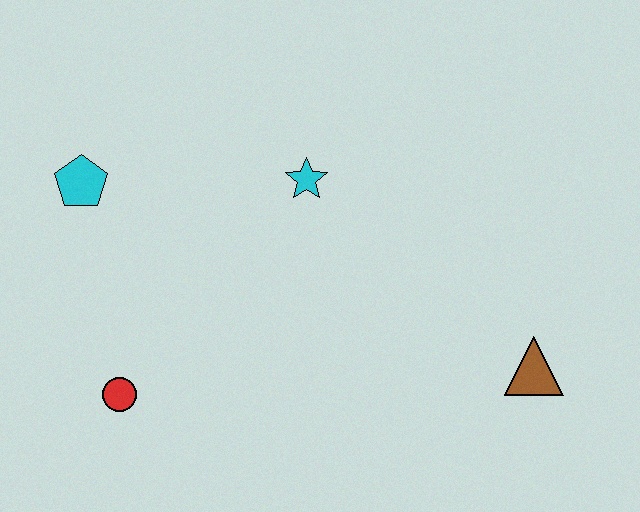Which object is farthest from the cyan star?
The brown triangle is farthest from the cyan star.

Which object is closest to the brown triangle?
The cyan star is closest to the brown triangle.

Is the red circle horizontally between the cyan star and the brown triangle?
No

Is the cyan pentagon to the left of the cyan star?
Yes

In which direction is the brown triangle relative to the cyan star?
The brown triangle is to the right of the cyan star.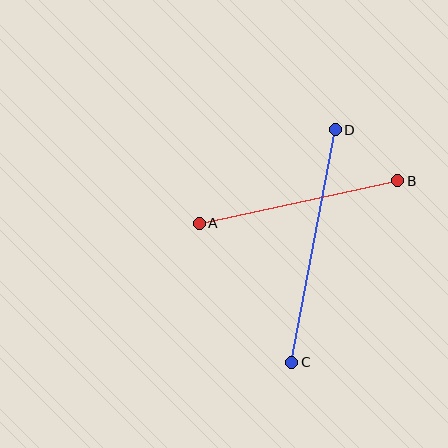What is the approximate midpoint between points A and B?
The midpoint is at approximately (298, 202) pixels.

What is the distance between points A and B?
The distance is approximately 203 pixels.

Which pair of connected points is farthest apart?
Points C and D are farthest apart.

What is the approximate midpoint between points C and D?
The midpoint is at approximately (313, 246) pixels.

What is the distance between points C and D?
The distance is approximately 237 pixels.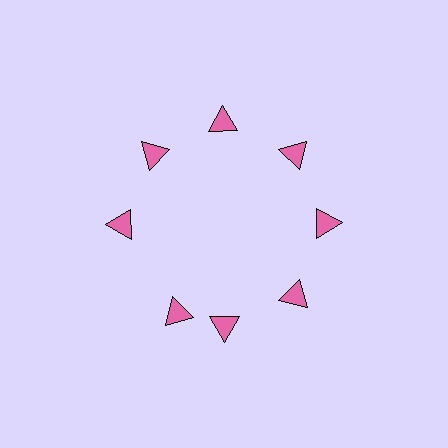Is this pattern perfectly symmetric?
No. The 8 pink triangles are arranged in a ring, but one element near the 8 o'clock position is rotated out of alignment along the ring, breaking the 8-fold rotational symmetry.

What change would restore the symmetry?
The symmetry would be restored by rotating it back into even spacing with its neighbors so that all 8 triangles sit at equal angles and equal distance from the center.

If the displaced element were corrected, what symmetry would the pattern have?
It would have 8-fold rotational symmetry — the pattern would map onto itself every 45 degrees.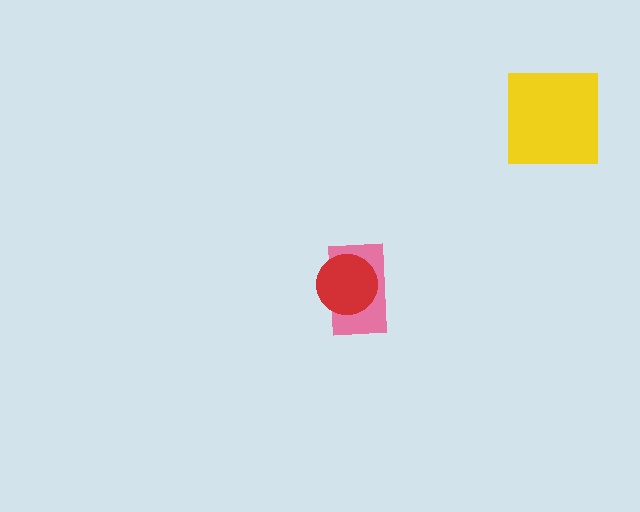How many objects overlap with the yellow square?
0 objects overlap with the yellow square.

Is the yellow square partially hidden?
No, no other shape covers it.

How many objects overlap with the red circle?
1 object overlaps with the red circle.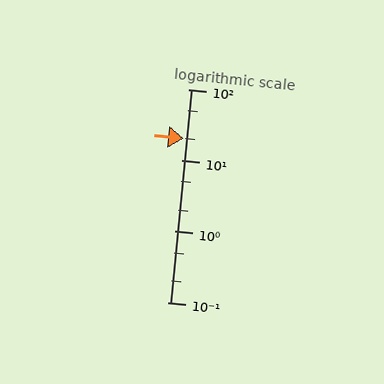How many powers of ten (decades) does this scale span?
The scale spans 3 decades, from 0.1 to 100.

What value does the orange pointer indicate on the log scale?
The pointer indicates approximately 20.